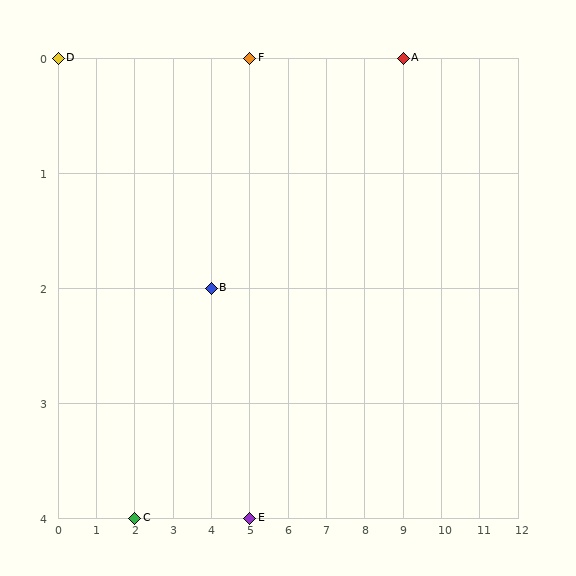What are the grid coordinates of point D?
Point D is at grid coordinates (0, 0).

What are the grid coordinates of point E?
Point E is at grid coordinates (5, 4).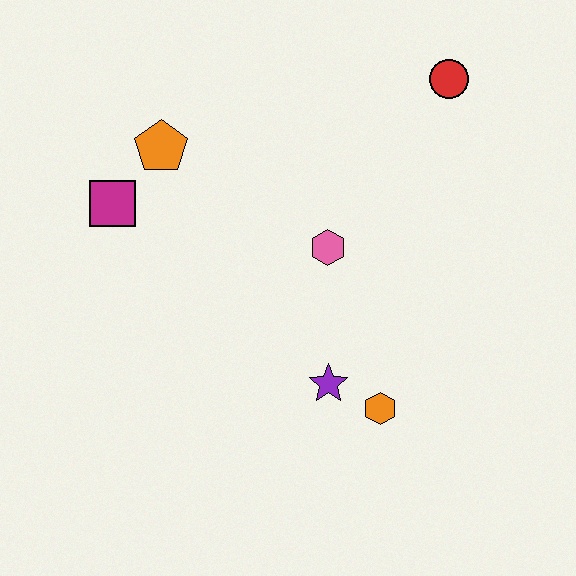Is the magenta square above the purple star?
Yes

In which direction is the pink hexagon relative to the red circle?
The pink hexagon is below the red circle.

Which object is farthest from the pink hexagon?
The magenta square is farthest from the pink hexagon.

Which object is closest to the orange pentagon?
The magenta square is closest to the orange pentagon.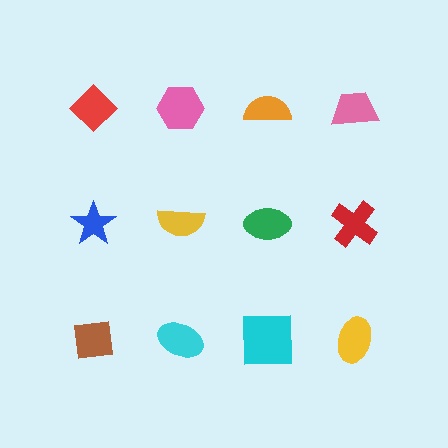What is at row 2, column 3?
A green ellipse.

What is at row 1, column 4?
A pink trapezoid.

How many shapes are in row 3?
4 shapes.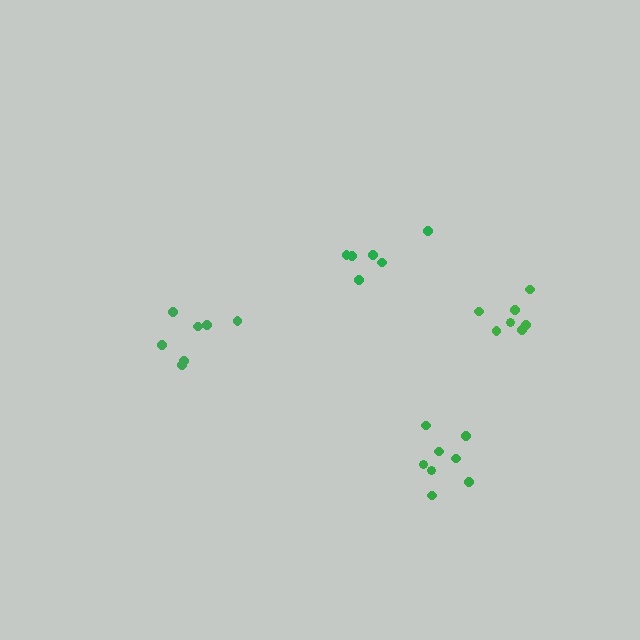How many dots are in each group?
Group 1: 6 dots, Group 2: 7 dots, Group 3: 8 dots, Group 4: 7 dots (28 total).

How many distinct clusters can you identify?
There are 4 distinct clusters.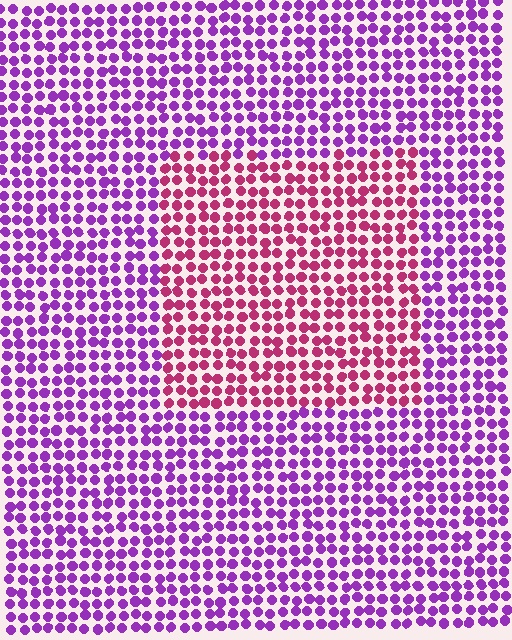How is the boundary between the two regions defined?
The boundary is defined purely by a slight shift in hue (about 48 degrees). Spacing, size, and orientation are identical on both sides.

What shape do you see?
I see a rectangle.